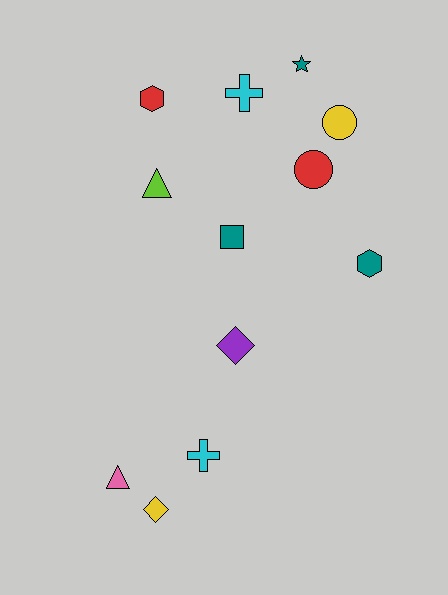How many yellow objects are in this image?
There are 2 yellow objects.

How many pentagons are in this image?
There are no pentagons.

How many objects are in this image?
There are 12 objects.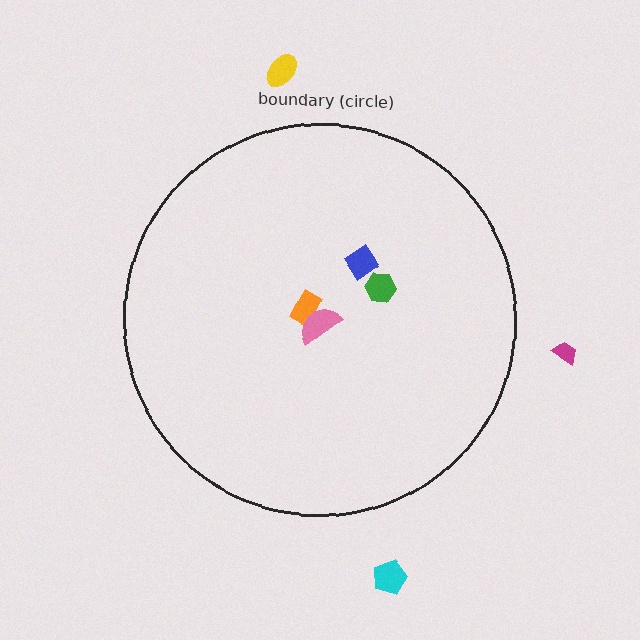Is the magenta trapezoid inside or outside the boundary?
Outside.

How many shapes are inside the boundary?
4 inside, 3 outside.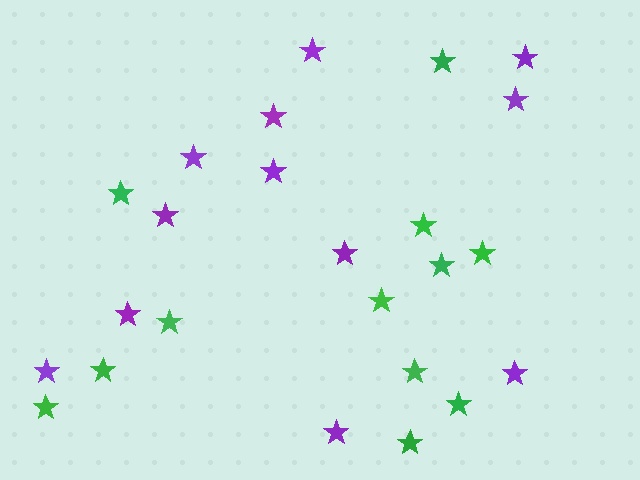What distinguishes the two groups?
There are 2 groups: one group of purple stars (12) and one group of green stars (12).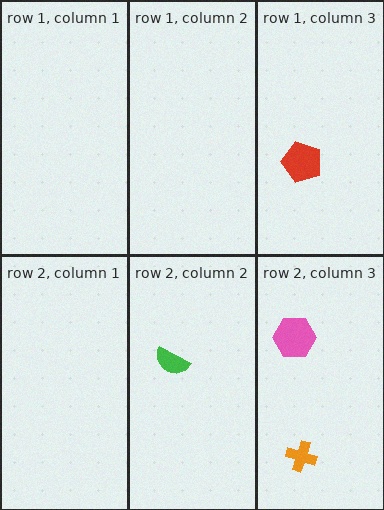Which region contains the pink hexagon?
The row 2, column 3 region.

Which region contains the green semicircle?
The row 2, column 2 region.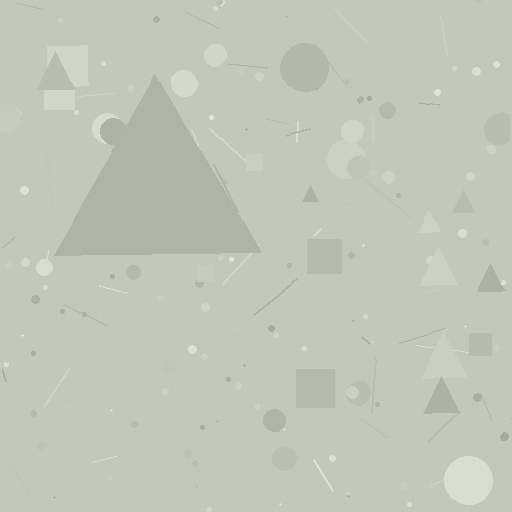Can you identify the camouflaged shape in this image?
The camouflaged shape is a triangle.